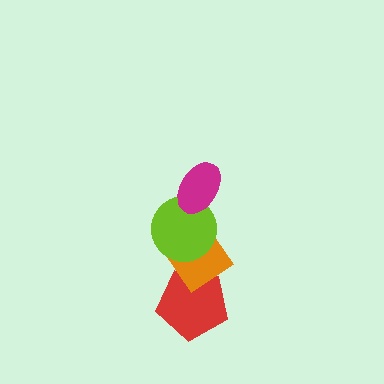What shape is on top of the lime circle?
The magenta ellipse is on top of the lime circle.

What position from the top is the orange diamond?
The orange diamond is 3rd from the top.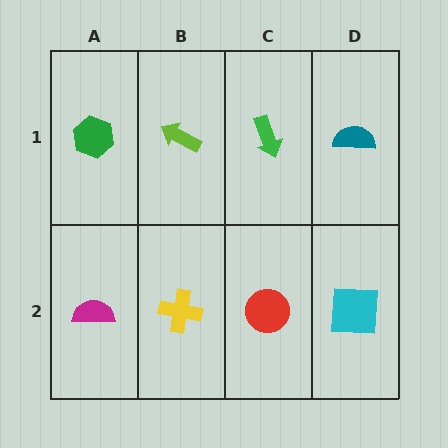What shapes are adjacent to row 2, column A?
A green hexagon (row 1, column A), a yellow cross (row 2, column B).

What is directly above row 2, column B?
A lime arrow.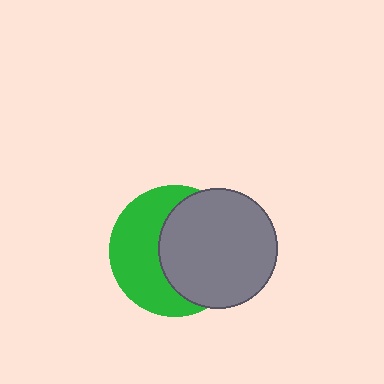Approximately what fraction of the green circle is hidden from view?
Roughly 52% of the green circle is hidden behind the gray circle.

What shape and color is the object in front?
The object in front is a gray circle.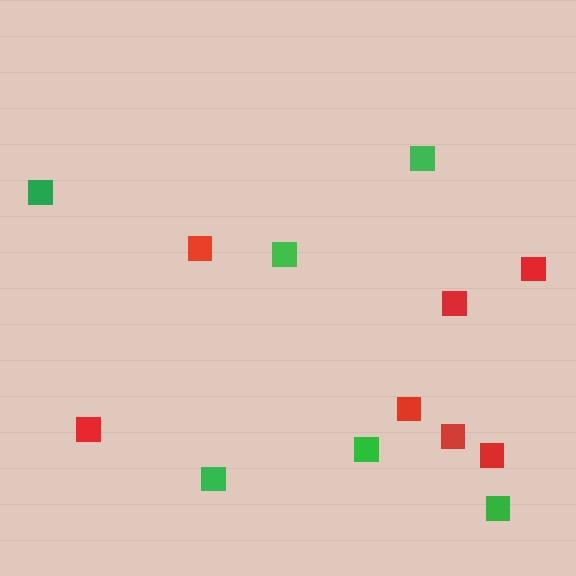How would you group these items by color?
There are 2 groups: one group of green squares (6) and one group of red squares (7).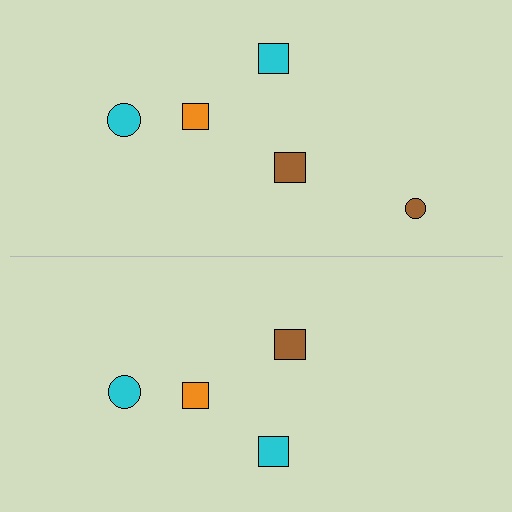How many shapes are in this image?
There are 9 shapes in this image.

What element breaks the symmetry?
A brown circle is missing from the bottom side.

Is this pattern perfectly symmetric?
No, the pattern is not perfectly symmetric. A brown circle is missing from the bottom side.